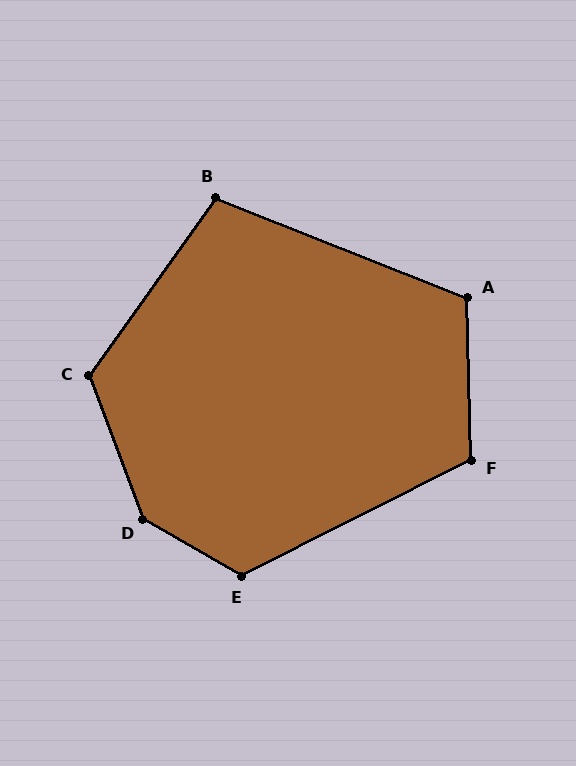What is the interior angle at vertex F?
Approximately 116 degrees (obtuse).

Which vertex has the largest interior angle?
D, at approximately 141 degrees.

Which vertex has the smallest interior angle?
B, at approximately 104 degrees.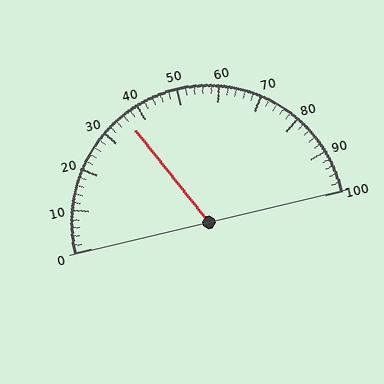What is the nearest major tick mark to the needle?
The nearest major tick mark is 40.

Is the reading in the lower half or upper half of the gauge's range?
The reading is in the lower half of the range (0 to 100).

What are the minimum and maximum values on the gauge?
The gauge ranges from 0 to 100.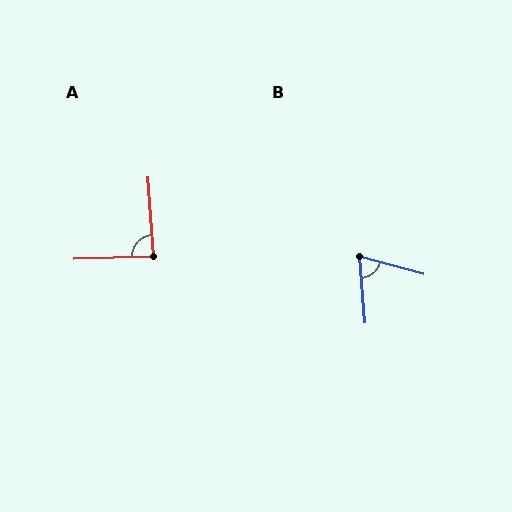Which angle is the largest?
A, at approximately 88 degrees.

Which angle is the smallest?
B, at approximately 69 degrees.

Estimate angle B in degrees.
Approximately 69 degrees.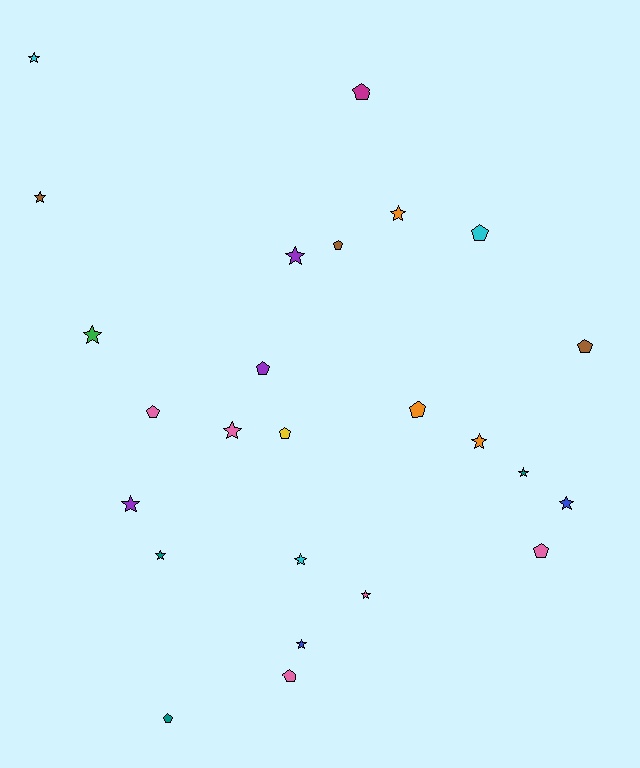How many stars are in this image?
There are 14 stars.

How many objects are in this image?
There are 25 objects.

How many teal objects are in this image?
There are 3 teal objects.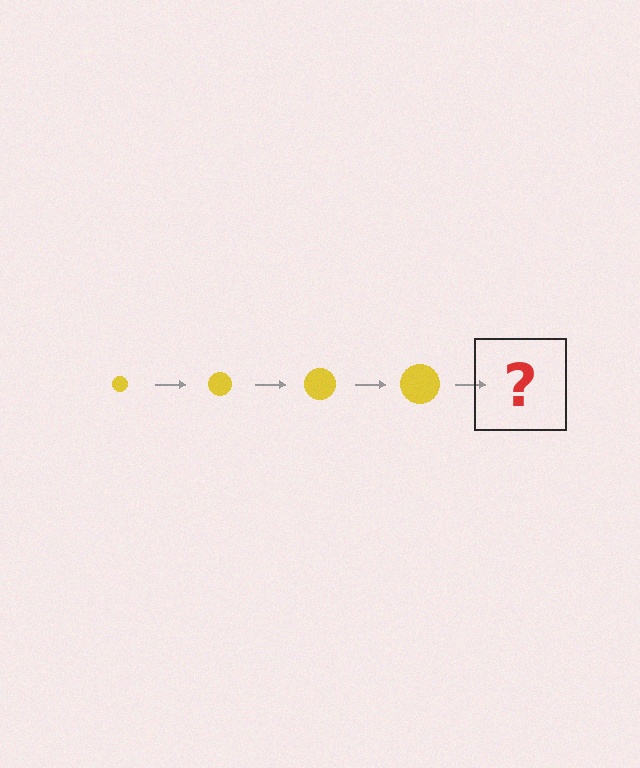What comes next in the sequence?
The next element should be a yellow circle, larger than the previous one.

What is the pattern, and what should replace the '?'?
The pattern is that the circle gets progressively larger each step. The '?' should be a yellow circle, larger than the previous one.